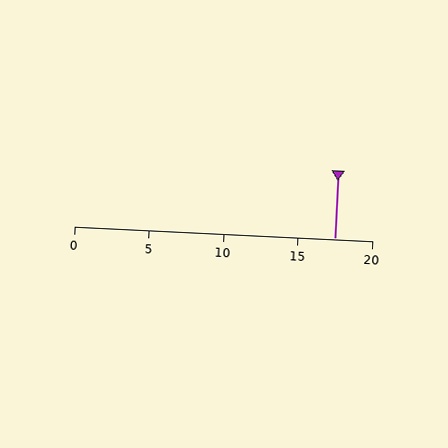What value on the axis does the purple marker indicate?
The marker indicates approximately 17.5.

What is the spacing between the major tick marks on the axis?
The major ticks are spaced 5 apart.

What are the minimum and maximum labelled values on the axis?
The axis runs from 0 to 20.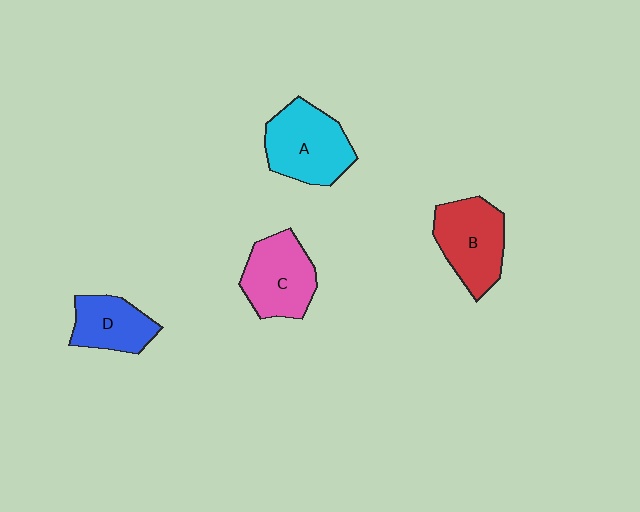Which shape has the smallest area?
Shape D (blue).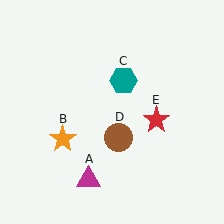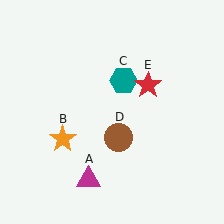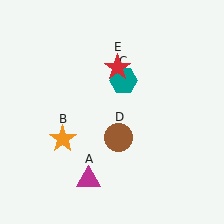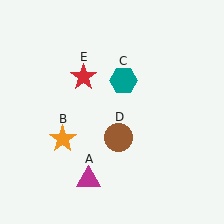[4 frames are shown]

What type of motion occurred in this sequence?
The red star (object E) rotated counterclockwise around the center of the scene.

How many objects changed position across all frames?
1 object changed position: red star (object E).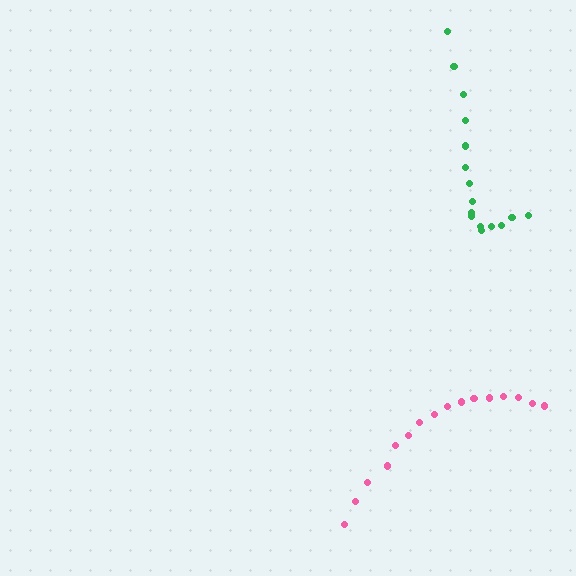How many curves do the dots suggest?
There are 2 distinct paths.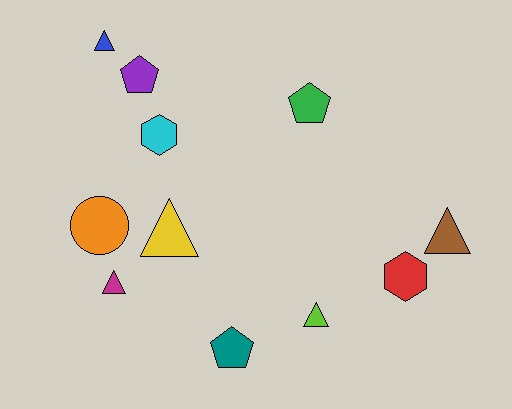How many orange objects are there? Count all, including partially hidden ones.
There is 1 orange object.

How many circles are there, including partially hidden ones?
There is 1 circle.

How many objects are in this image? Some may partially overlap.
There are 11 objects.